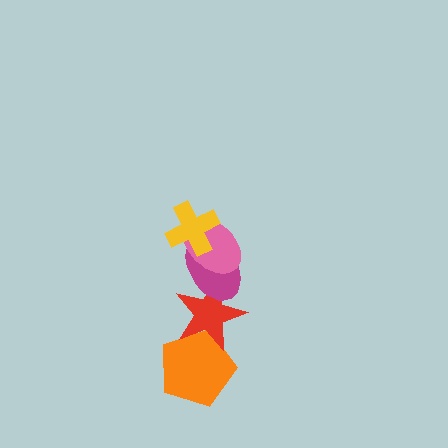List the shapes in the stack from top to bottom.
From top to bottom: the yellow cross, the pink ellipse, the magenta ellipse, the red star, the orange pentagon.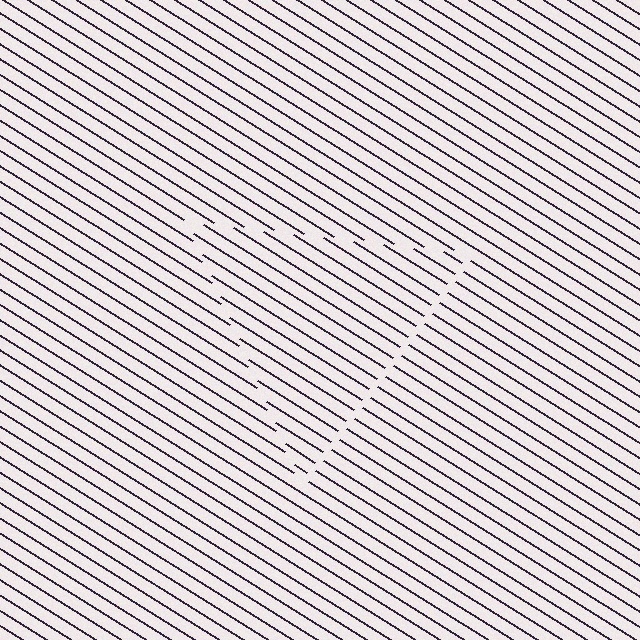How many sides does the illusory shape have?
3 sides — the line-ends trace a triangle.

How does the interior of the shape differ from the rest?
The interior of the shape contains the same grating, shifted by half a period — the contour is defined by the phase discontinuity where line-ends from the inner and outer gratings abut.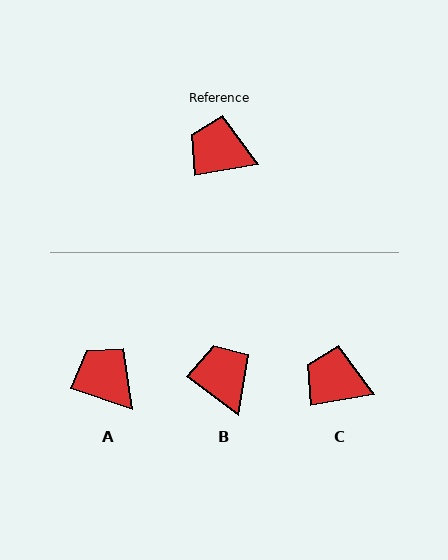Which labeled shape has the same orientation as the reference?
C.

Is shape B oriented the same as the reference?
No, it is off by about 46 degrees.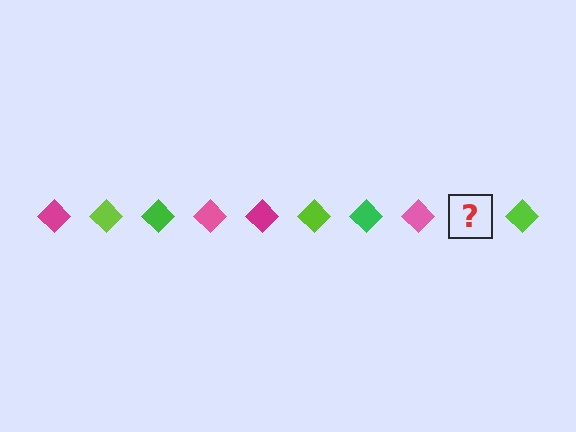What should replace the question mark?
The question mark should be replaced with a magenta diamond.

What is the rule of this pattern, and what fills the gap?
The rule is that the pattern cycles through magenta, lime, green, pink diamonds. The gap should be filled with a magenta diamond.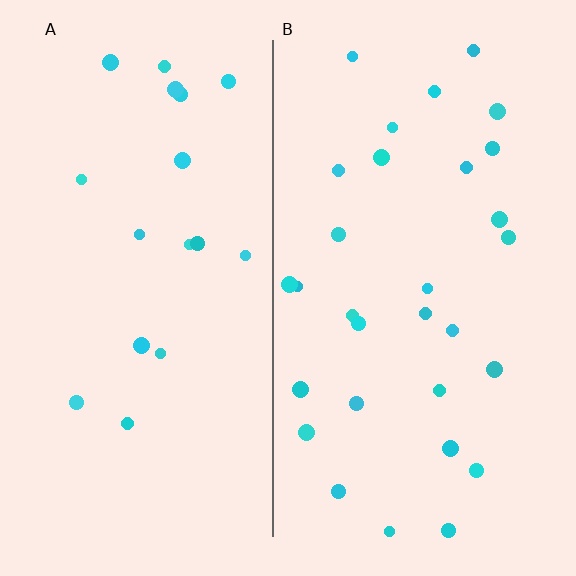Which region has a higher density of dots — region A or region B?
B (the right).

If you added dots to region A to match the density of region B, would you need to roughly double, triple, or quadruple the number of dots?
Approximately double.